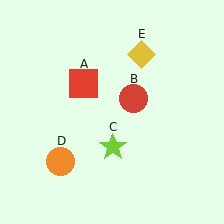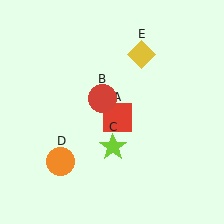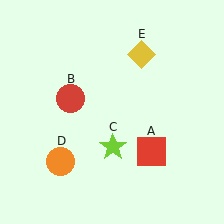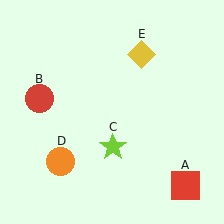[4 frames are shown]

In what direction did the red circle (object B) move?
The red circle (object B) moved left.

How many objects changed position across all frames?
2 objects changed position: red square (object A), red circle (object B).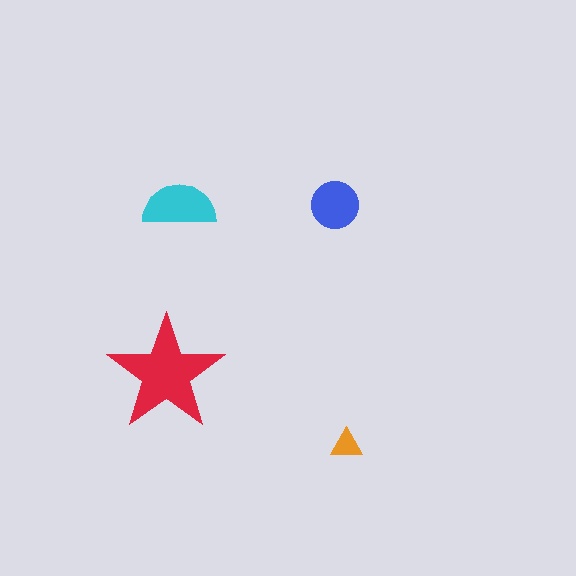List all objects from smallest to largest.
The orange triangle, the blue circle, the cyan semicircle, the red star.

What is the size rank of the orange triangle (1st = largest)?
4th.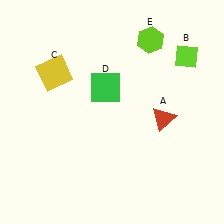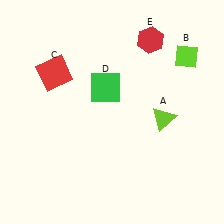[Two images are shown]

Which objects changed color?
A changed from red to lime. C changed from yellow to red. E changed from lime to red.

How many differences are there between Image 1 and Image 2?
There are 3 differences between the two images.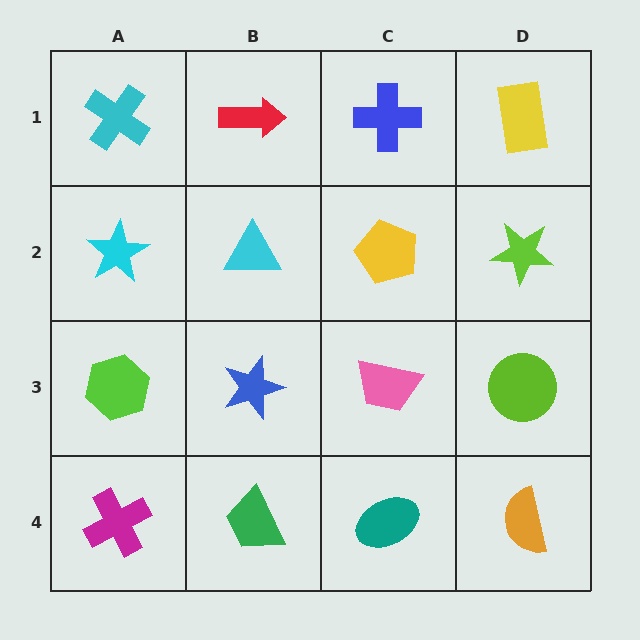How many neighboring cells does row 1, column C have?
3.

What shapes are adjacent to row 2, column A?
A cyan cross (row 1, column A), a lime hexagon (row 3, column A), a cyan triangle (row 2, column B).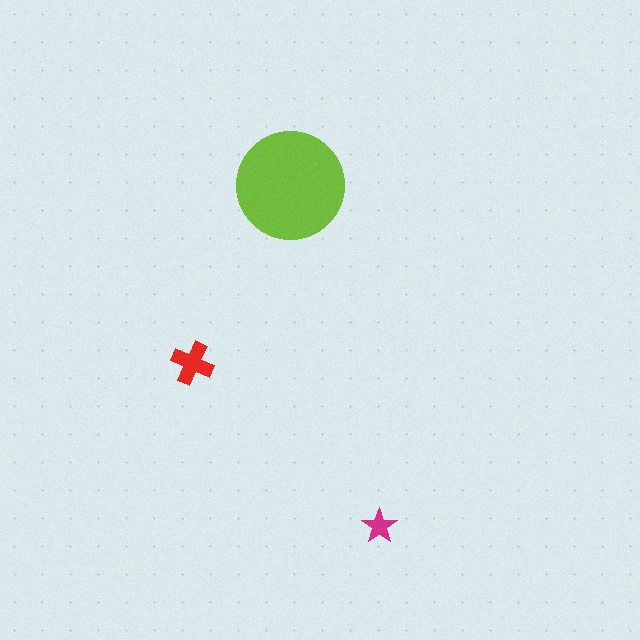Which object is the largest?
The lime circle.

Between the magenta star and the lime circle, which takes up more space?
The lime circle.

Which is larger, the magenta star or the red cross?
The red cross.